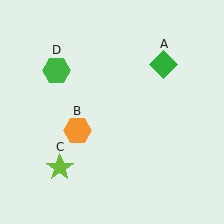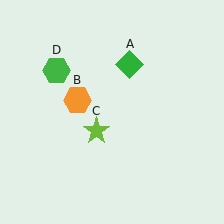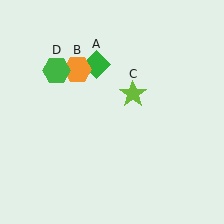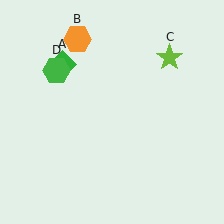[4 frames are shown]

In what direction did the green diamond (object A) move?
The green diamond (object A) moved left.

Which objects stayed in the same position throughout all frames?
Green hexagon (object D) remained stationary.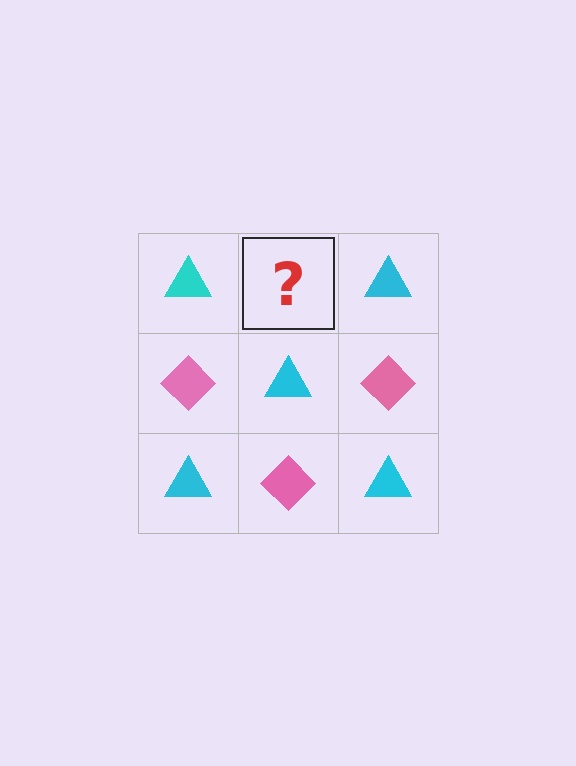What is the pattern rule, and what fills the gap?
The rule is that it alternates cyan triangle and pink diamond in a checkerboard pattern. The gap should be filled with a pink diamond.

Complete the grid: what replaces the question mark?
The question mark should be replaced with a pink diamond.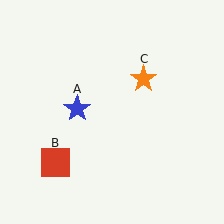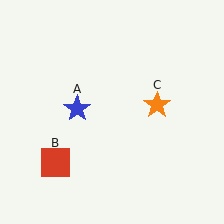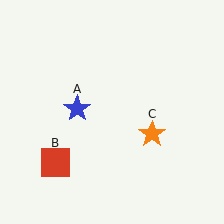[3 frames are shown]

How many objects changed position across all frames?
1 object changed position: orange star (object C).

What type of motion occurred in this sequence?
The orange star (object C) rotated clockwise around the center of the scene.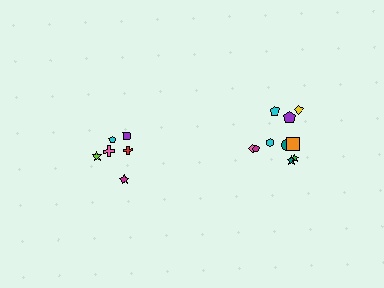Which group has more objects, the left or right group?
The right group.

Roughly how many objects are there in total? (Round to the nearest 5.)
Roughly 15 objects in total.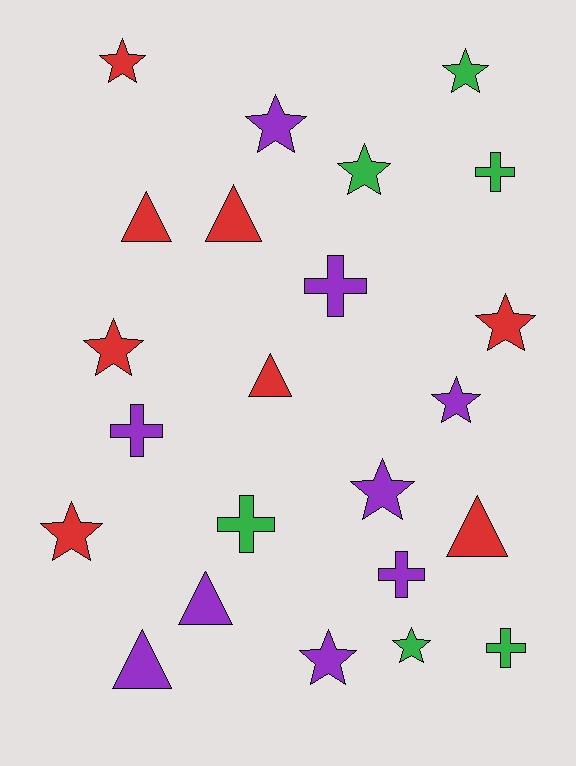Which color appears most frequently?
Purple, with 9 objects.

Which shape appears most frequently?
Star, with 11 objects.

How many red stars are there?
There are 4 red stars.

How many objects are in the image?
There are 23 objects.